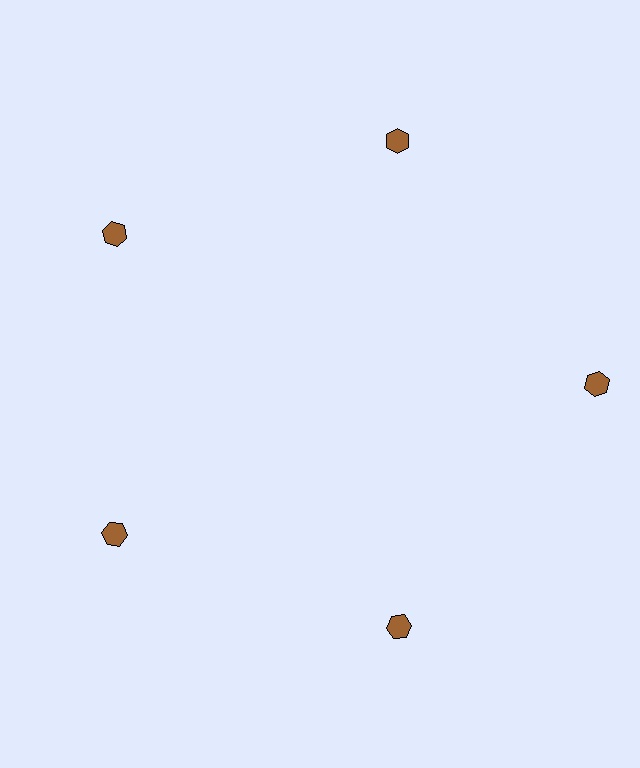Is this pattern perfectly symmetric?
No. The 5 brown hexagons are arranged in a ring, but one element near the 3 o'clock position is pushed outward from the center, breaking the 5-fold rotational symmetry.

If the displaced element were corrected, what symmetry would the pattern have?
It would have 5-fold rotational symmetry — the pattern would map onto itself every 72 degrees.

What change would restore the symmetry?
The symmetry would be restored by moving it inward, back onto the ring so that all 5 hexagons sit at equal angles and equal distance from the center.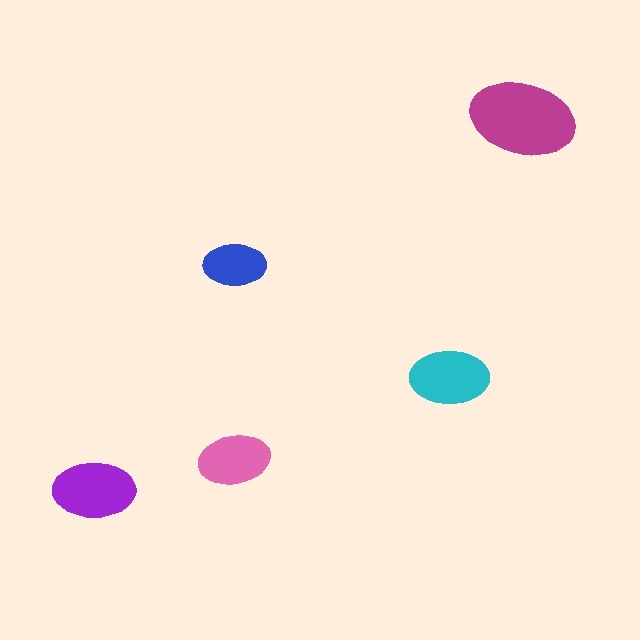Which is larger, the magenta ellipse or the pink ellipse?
The magenta one.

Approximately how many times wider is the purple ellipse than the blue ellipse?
About 1.5 times wider.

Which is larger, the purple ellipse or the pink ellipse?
The purple one.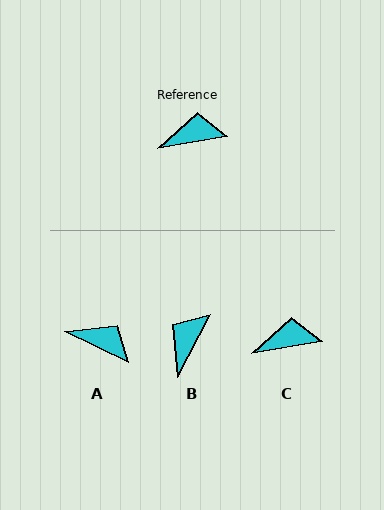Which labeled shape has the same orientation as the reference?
C.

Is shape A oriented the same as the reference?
No, it is off by about 35 degrees.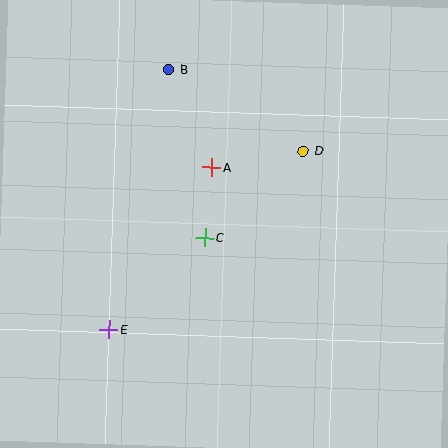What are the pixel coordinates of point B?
Point B is at (169, 69).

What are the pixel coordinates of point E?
Point E is at (109, 329).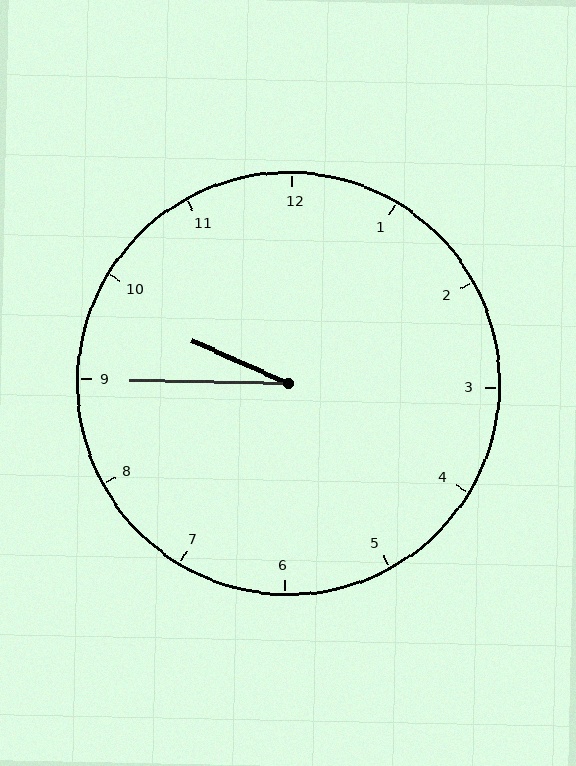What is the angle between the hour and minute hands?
Approximately 22 degrees.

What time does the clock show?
9:45.